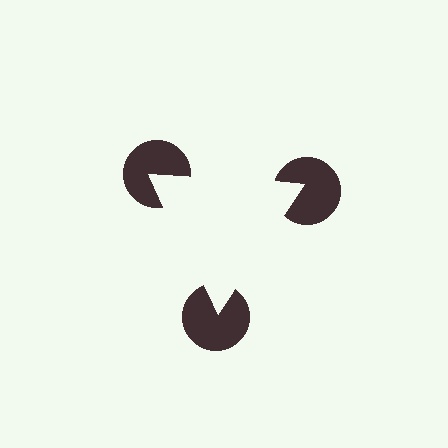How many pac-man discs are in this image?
There are 3 — one at each vertex of the illusory triangle.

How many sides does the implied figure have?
3 sides.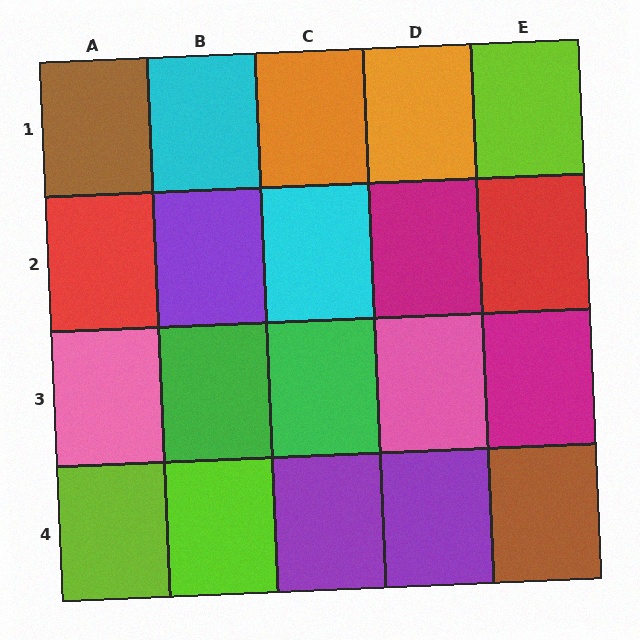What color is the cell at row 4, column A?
Lime.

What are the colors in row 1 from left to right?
Brown, cyan, orange, orange, lime.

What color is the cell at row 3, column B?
Green.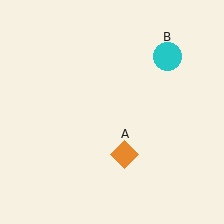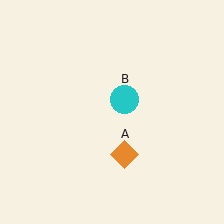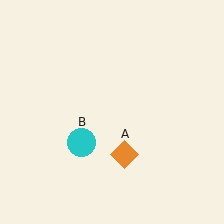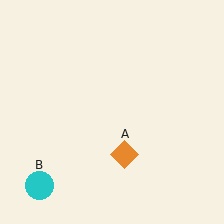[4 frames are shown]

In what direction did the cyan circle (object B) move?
The cyan circle (object B) moved down and to the left.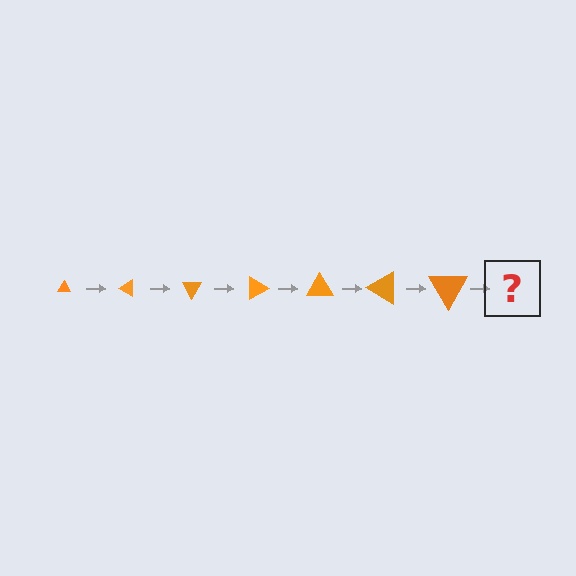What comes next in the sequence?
The next element should be a triangle, larger than the previous one and rotated 210 degrees from the start.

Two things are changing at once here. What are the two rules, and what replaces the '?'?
The two rules are that the triangle grows larger each step and it rotates 30 degrees each step. The '?' should be a triangle, larger than the previous one and rotated 210 degrees from the start.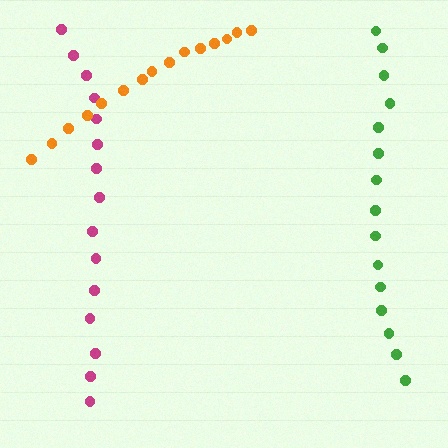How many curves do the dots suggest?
There are 3 distinct paths.